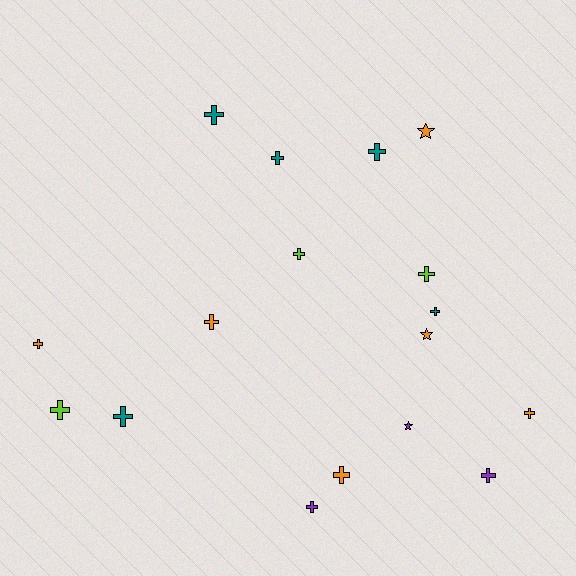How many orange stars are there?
There are 2 orange stars.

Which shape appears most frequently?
Cross, with 14 objects.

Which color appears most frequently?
Orange, with 6 objects.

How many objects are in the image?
There are 17 objects.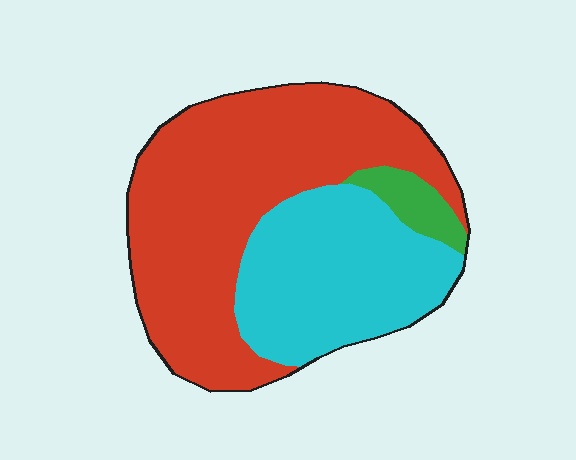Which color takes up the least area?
Green, at roughly 5%.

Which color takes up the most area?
Red, at roughly 60%.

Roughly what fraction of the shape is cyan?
Cyan covers 35% of the shape.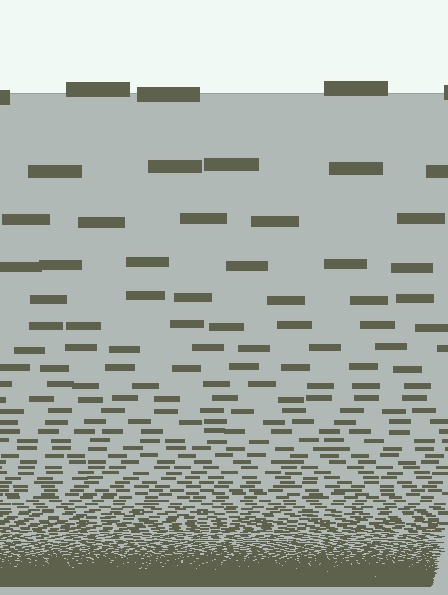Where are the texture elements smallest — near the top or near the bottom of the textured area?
Near the bottom.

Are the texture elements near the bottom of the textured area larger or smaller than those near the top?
Smaller. The gradient is inverted — elements near the bottom are smaller and denser.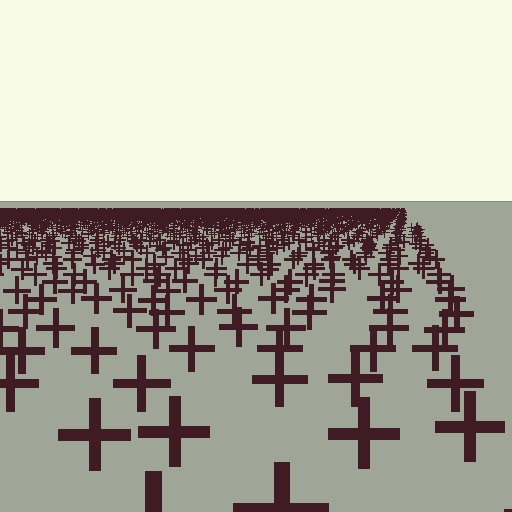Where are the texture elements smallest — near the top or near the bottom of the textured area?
Near the top.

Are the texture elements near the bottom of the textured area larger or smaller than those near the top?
Larger. Near the bottom, elements are closer to the viewer and appear at a bigger on-screen size.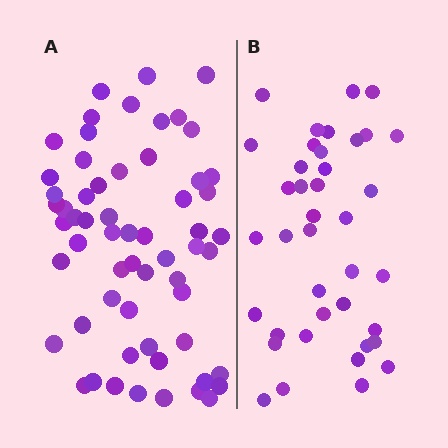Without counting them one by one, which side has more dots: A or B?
Region A (the left region) has more dots.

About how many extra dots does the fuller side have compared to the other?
Region A has approximately 20 more dots than region B.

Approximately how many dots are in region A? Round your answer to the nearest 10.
About 60 dots.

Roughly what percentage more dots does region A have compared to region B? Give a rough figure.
About 55% more.